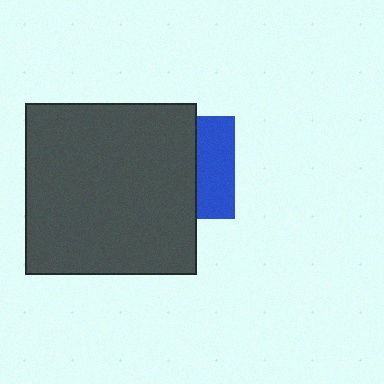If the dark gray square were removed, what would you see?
You would see the complete blue square.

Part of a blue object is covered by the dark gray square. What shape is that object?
It is a square.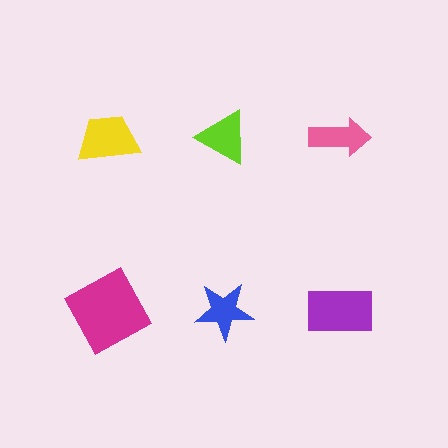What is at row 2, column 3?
A purple rectangle.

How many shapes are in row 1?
3 shapes.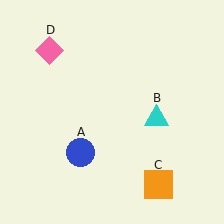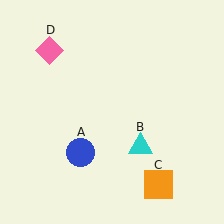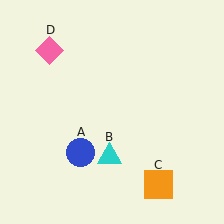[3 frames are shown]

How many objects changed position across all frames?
1 object changed position: cyan triangle (object B).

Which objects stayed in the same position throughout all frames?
Blue circle (object A) and orange square (object C) and pink diamond (object D) remained stationary.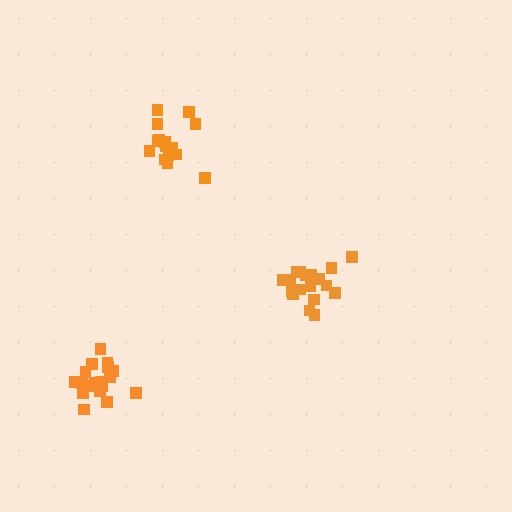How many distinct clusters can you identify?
There are 3 distinct clusters.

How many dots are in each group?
Group 1: 19 dots, Group 2: 18 dots, Group 3: 15 dots (52 total).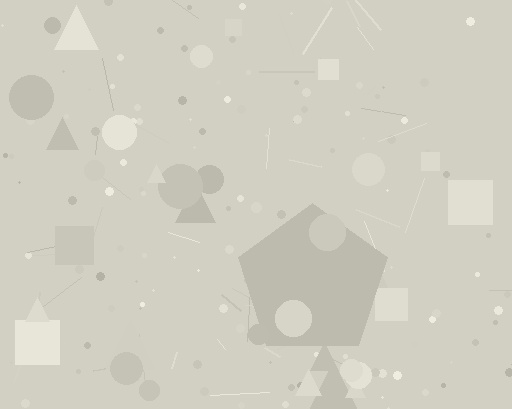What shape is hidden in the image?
A pentagon is hidden in the image.